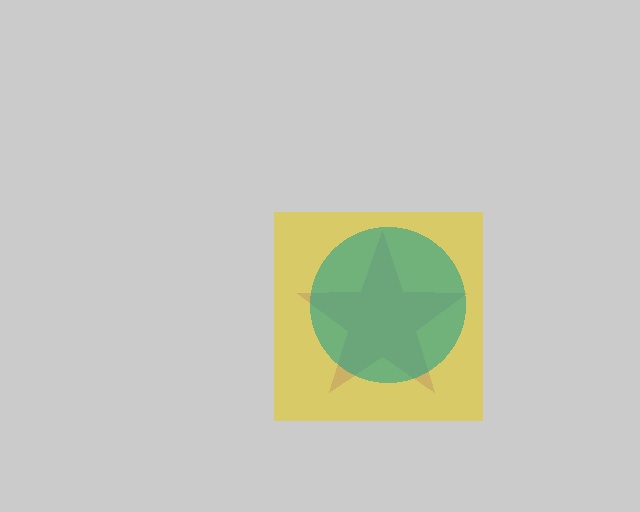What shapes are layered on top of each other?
The layered shapes are: a purple star, a yellow square, a teal circle.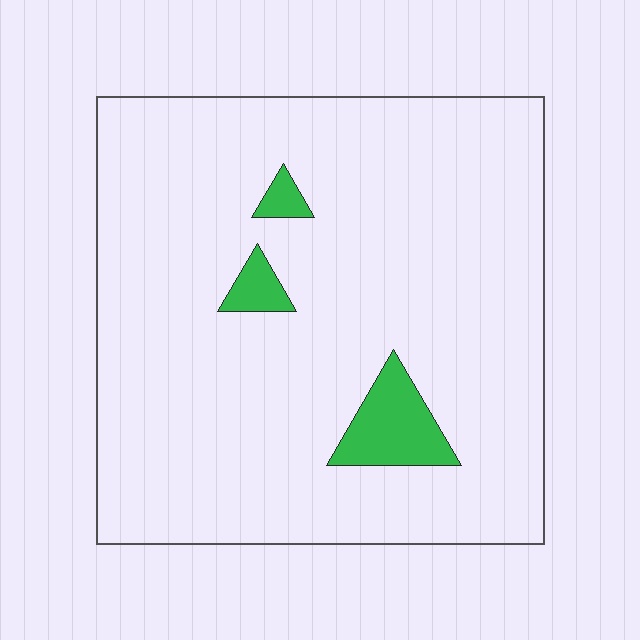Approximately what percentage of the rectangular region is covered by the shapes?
Approximately 5%.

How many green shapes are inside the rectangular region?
3.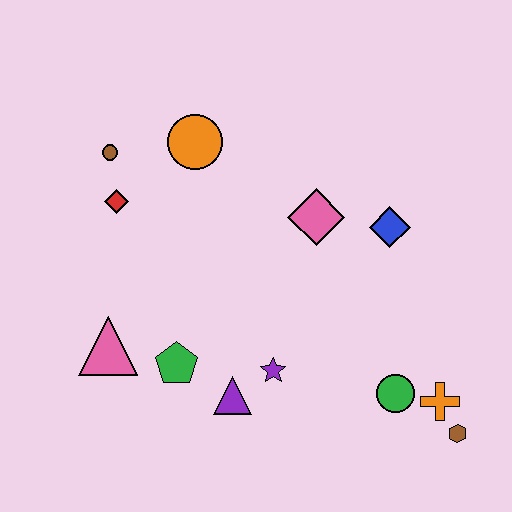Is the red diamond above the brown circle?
No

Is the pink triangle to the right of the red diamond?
No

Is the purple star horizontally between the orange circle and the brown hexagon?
Yes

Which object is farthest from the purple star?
The brown circle is farthest from the purple star.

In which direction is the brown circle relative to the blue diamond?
The brown circle is to the left of the blue diamond.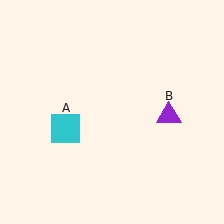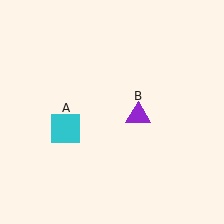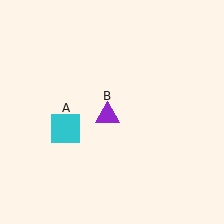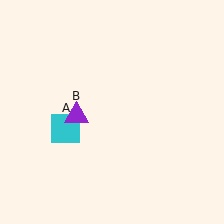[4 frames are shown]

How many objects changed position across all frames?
1 object changed position: purple triangle (object B).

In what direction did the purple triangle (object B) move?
The purple triangle (object B) moved left.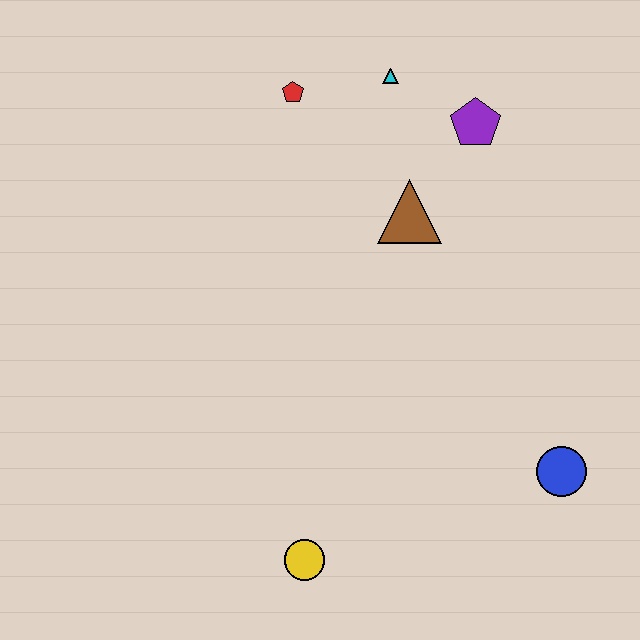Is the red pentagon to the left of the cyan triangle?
Yes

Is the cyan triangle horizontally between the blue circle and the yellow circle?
Yes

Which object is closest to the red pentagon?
The cyan triangle is closest to the red pentagon.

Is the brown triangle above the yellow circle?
Yes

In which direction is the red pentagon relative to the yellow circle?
The red pentagon is above the yellow circle.